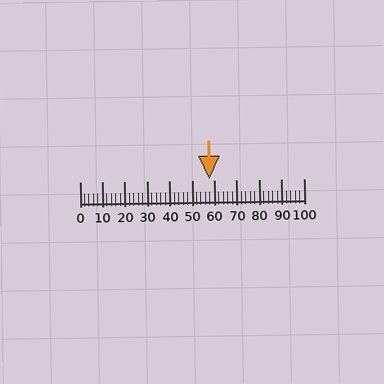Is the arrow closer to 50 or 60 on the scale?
The arrow is closer to 60.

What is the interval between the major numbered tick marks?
The major tick marks are spaced 10 units apart.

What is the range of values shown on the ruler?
The ruler shows values from 0 to 100.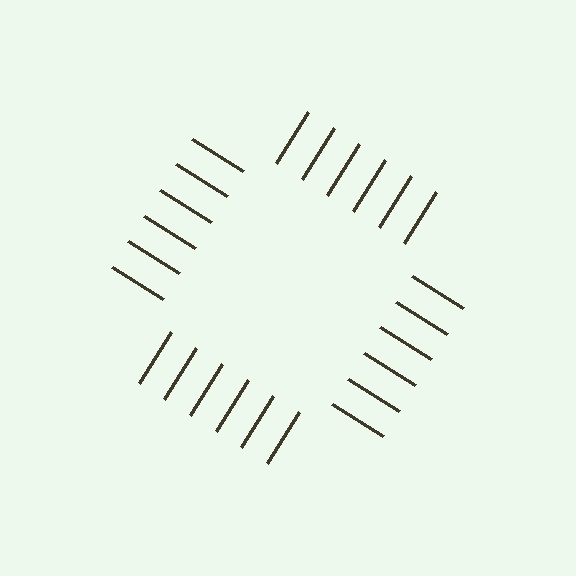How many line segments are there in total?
24 — 6 along each of the 4 edges.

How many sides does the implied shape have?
4 sides — the line-ends trace a square.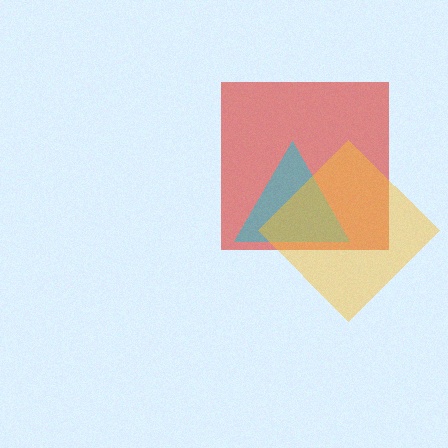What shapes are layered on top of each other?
The layered shapes are: a red square, a cyan triangle, a yellow diamond.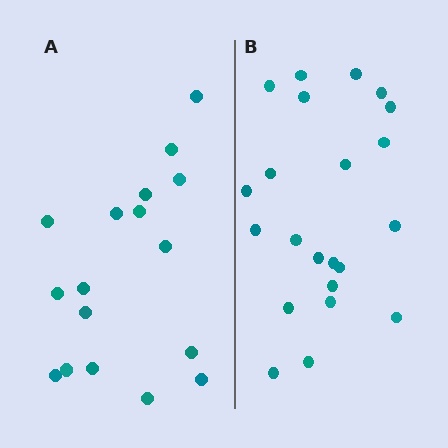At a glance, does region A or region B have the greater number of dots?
Region B (the right region) has more dots.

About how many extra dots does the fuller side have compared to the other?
Region B has about 5 more dots than region A.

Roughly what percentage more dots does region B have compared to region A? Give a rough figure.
About 30% more.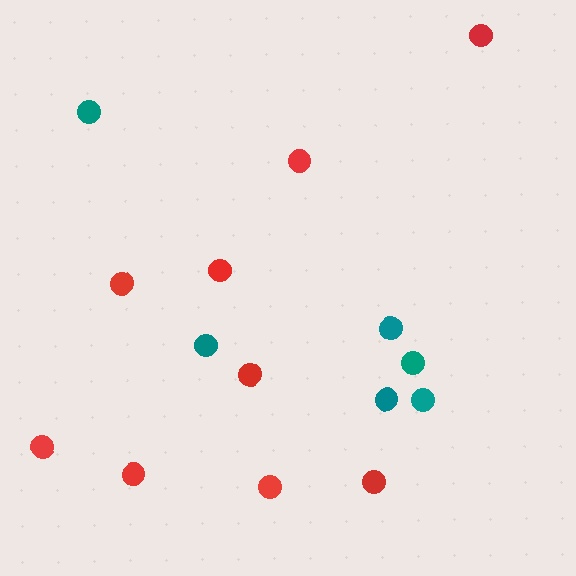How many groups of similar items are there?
There are 2 groups: one group of red circles (9) and one group of teal circles (6).